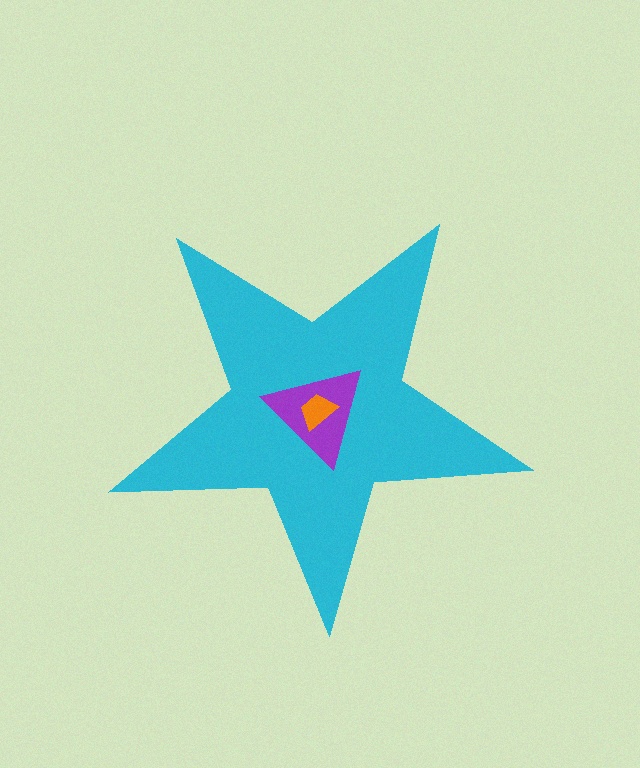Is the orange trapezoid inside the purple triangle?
Yes.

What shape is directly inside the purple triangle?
The orange trapezoid.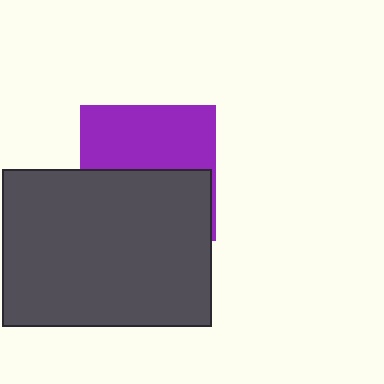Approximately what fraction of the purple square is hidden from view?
Roughly 51% of the purple square is hidden behind the dark gray rectangle.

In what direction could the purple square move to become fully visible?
The purple square could move up. That would shift it out from behind the dark gray rectangle entirely.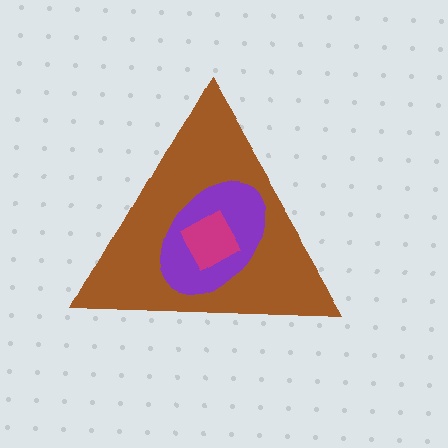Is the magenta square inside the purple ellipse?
Yes.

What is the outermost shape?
The brown triangle.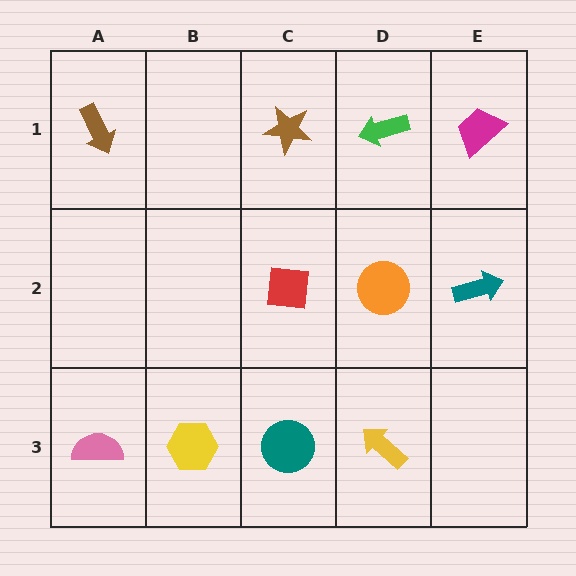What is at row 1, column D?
A green arrow.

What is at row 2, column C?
A red square.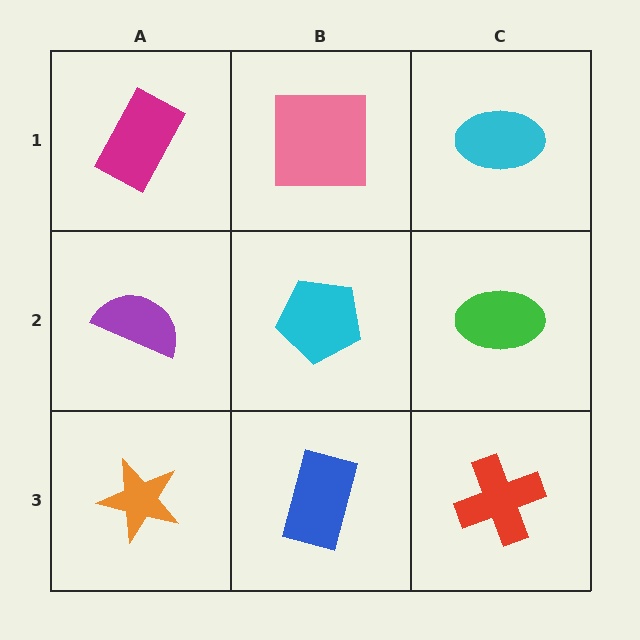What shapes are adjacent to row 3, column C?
A green ellipse (row 2, column C), a blue rectangle (row 3, column B).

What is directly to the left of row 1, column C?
A pink square.